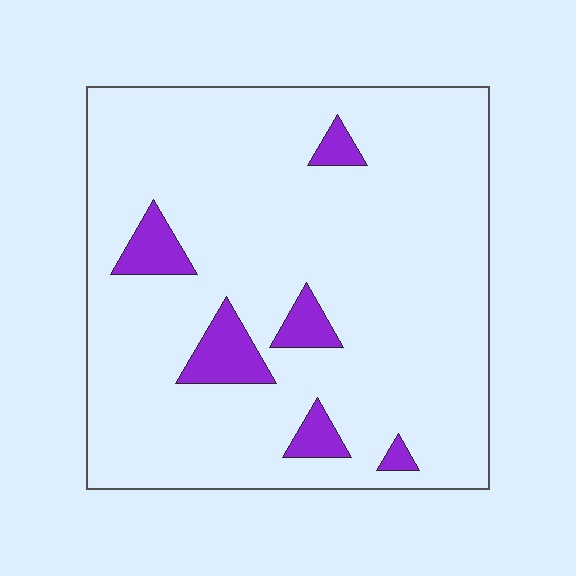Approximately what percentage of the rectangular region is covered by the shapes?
Approximately 10%.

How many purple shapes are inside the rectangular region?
6.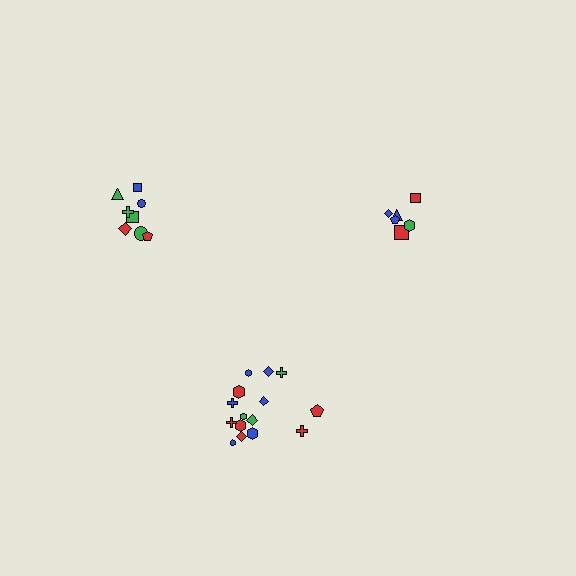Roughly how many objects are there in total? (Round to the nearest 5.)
Roughly 30 objects in total.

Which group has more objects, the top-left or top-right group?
The top-left group.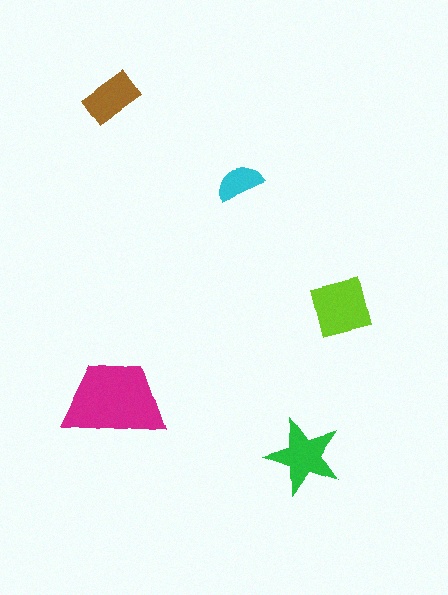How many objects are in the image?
There are 5 objects in the image.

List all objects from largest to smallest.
The magenta trapezoid, the lime square, the green star, the brown rectangle, the cyan semicircle.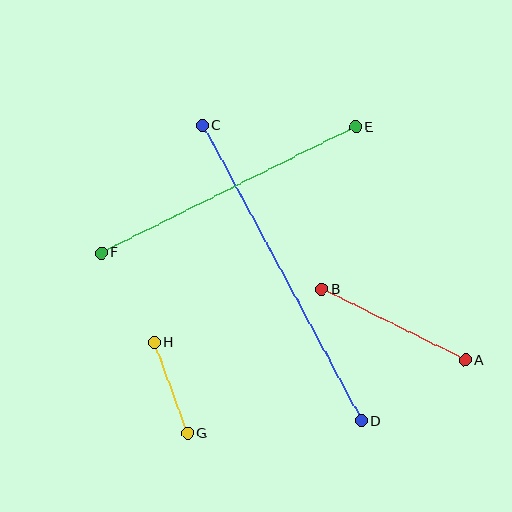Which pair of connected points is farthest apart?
Points C and D are farthest apart.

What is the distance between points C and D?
The distance is approximately 335 pixels.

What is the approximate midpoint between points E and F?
The midpoint is at approximately (228, 190) pixels.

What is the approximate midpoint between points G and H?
The midpoint is at approximately (171, 388) pixels.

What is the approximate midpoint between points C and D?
The midpoint is at approximately (282, 273) pixels.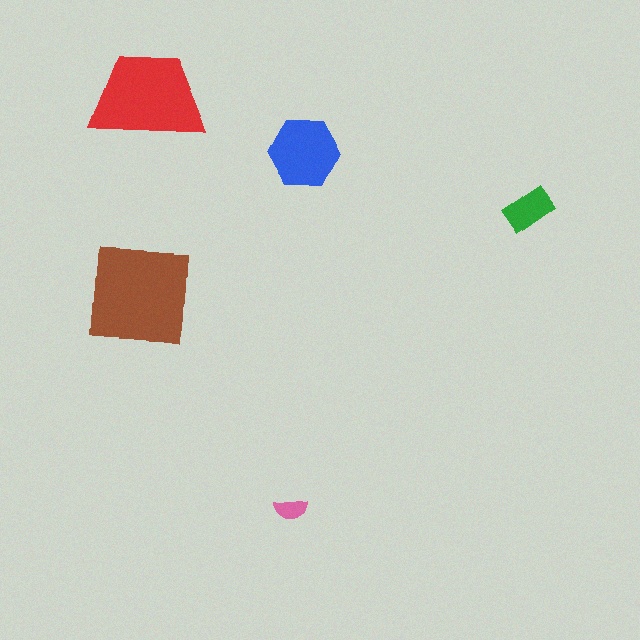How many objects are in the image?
There are 5 objects in the image.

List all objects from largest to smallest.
The brown square, the red trapezoid, the blue hexagon, the green rectangle, the pink semicircle.